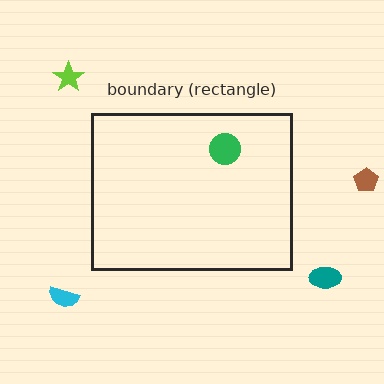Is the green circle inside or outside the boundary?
Inside.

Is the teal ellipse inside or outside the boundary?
Outside.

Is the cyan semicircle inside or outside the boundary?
Outside.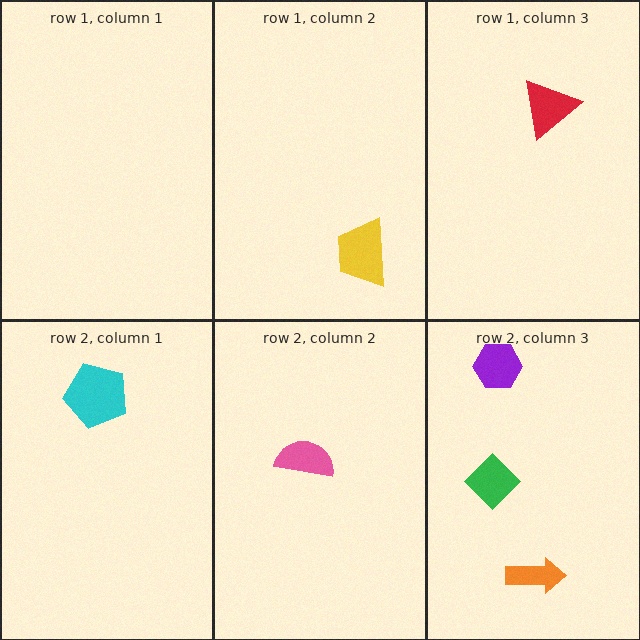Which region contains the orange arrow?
The row 2, column 3 region.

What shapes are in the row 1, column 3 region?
The red triangle.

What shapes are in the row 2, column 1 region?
The cyan pentagon.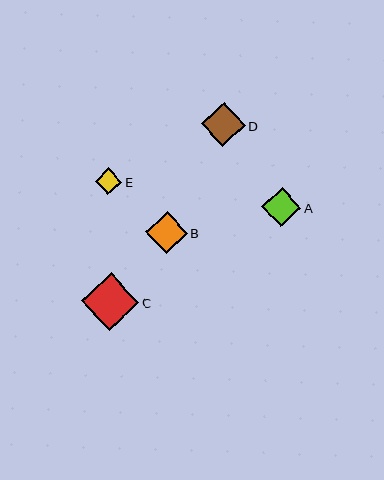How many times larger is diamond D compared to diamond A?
Diamond D is approximately 1.1 times the size of diamond A.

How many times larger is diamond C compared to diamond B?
Diamond C is approximately 1.4 times the size of diamond B.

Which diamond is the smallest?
Diamond E is the smallest with a size of approximately 27 pixels.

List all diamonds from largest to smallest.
From largest to smallest: C, D, B, A, E.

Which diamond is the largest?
Diamond C is the largest with a size of approximately 58 pixels.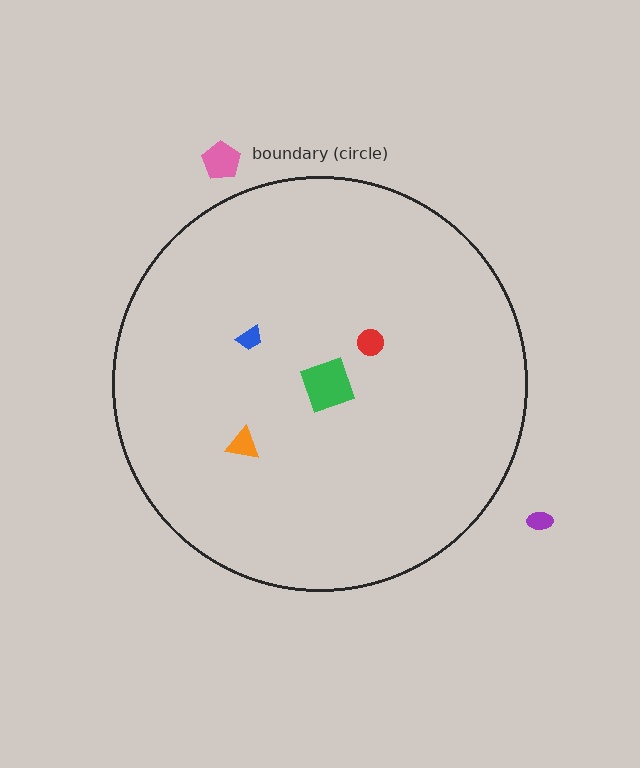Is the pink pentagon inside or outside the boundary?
Outside.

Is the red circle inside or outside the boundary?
Inside.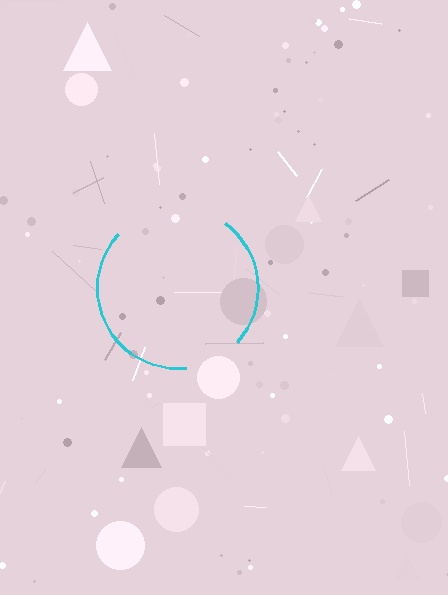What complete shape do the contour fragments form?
The contour fragments form a circle.